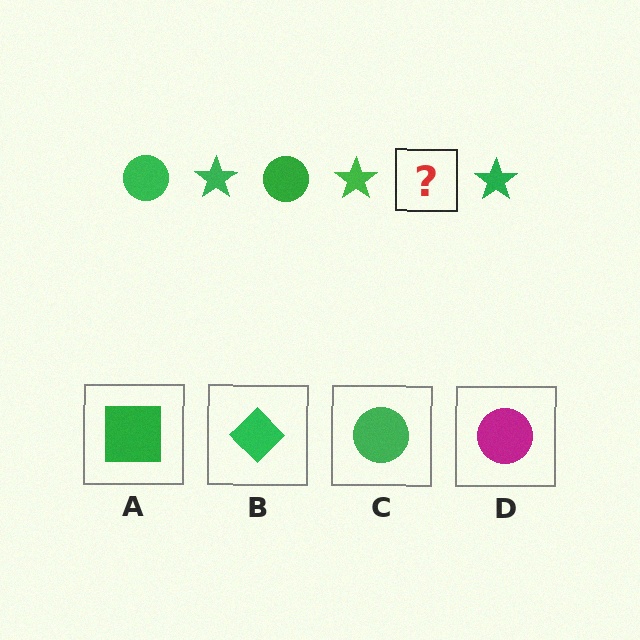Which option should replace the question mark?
Option C.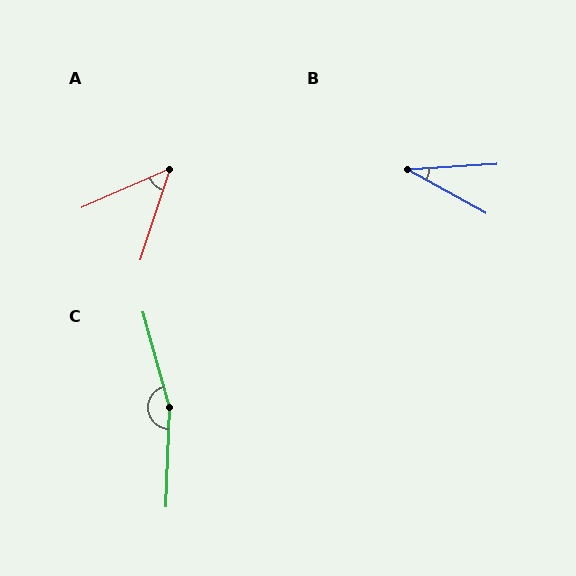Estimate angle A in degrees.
Approximately 48 degrees.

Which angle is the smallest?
B, at approximately 32 degrees.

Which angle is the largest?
C, at approximately 162 degrees.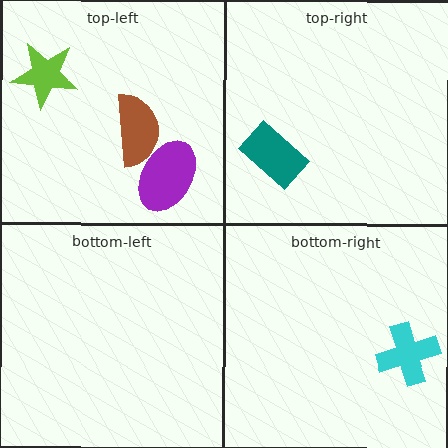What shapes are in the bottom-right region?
The cyan cross.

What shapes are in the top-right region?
The teal rectangle.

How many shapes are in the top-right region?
1.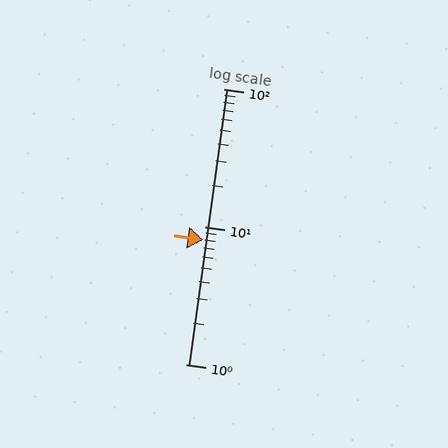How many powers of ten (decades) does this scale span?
The scale spans 2 decades, from 1 to 100.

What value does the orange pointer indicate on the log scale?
The pointer indicates approximately 8.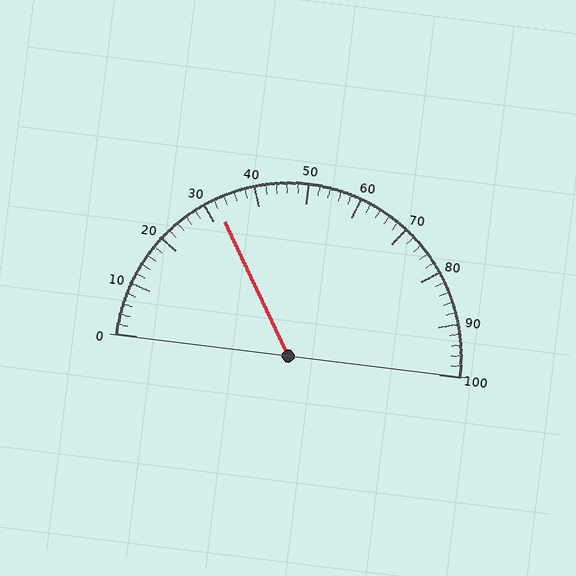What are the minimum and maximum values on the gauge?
The gauge ranges from 0 to 100.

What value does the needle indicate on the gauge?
The needle indicates approximately 32.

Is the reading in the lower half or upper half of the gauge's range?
The reading is in the lower half of the range (0 to 100).